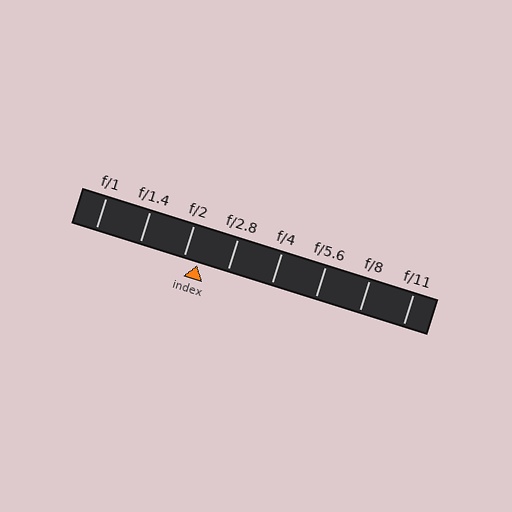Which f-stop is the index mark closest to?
The index mark is closest to f/2.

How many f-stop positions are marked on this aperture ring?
There are 8 f-stop positions marked.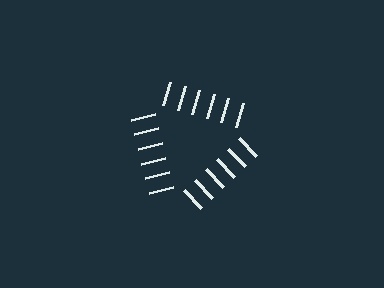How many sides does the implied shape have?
3 sides — the line-ends trace a triangle.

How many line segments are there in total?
18 — 6 along each of the 3 edges.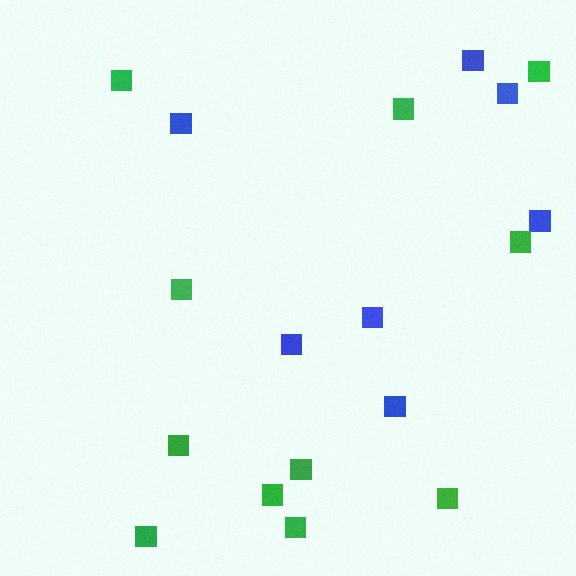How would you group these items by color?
There are 2 groups: one group of blue squares (7) and one group of green squares (11).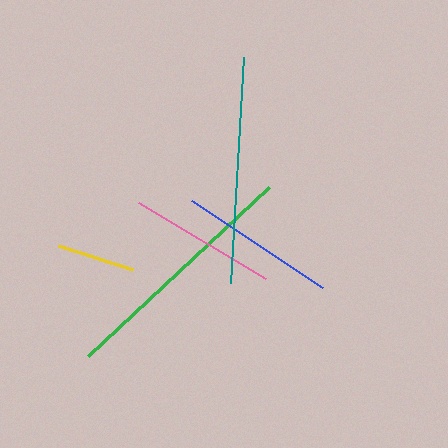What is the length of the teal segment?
The teal segment is approximately 227 pixels long.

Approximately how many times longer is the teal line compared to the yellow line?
The teal line is approximately 2.9 times the length of the yellow line.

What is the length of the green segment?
The green segment is approximately 247 pixels long.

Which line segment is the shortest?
The yellow line is the shortest at approximately 77 pixels.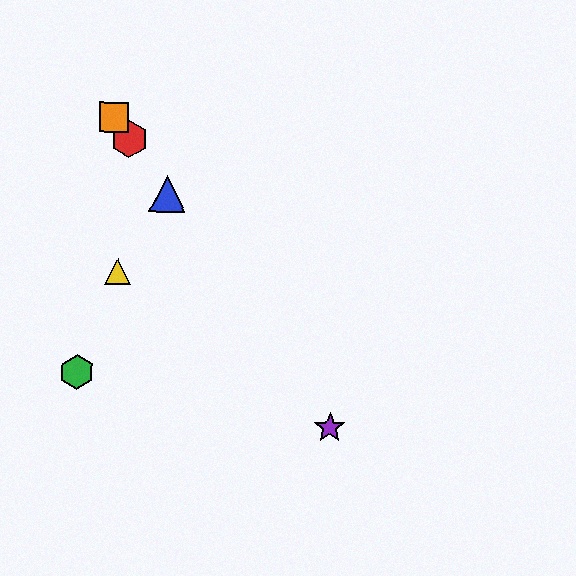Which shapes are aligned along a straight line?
The red hexagon, the blue triangle, the purple star, the orange square are aligned along a straight line.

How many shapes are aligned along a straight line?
4 shapes (the red hexagon, the blue triangle, the purple star, the orange square) are aligned along a straight line.